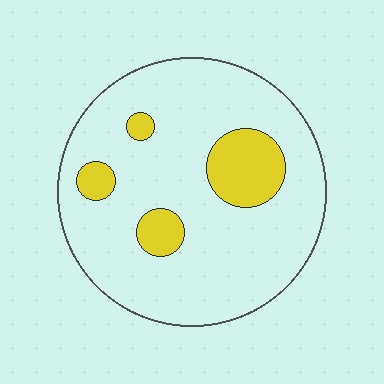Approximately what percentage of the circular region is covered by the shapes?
Approximately 15%.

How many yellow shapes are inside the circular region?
4.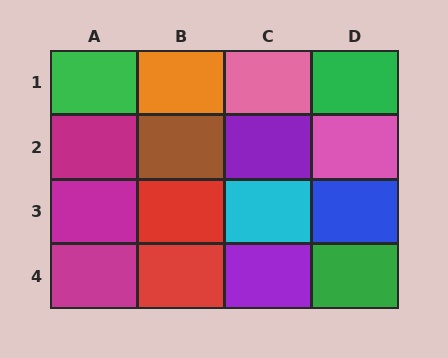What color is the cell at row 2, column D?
Pink.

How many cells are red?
2 cells are red.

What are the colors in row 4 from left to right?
Magenta, red, purple, green.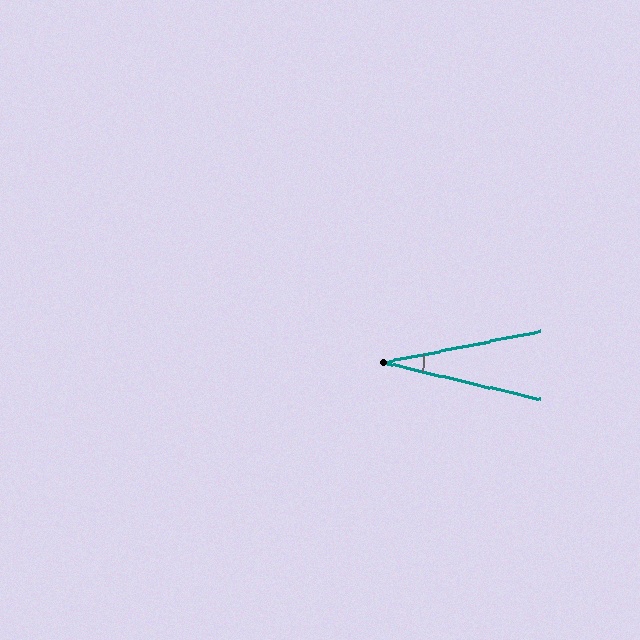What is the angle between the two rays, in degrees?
Approximately 24 degrees.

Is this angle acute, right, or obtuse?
It is acute.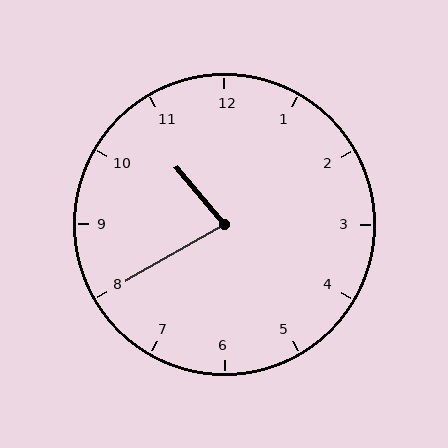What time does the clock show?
10:40.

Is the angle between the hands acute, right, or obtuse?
It is acute.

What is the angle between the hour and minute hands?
Approximately 80 degrees.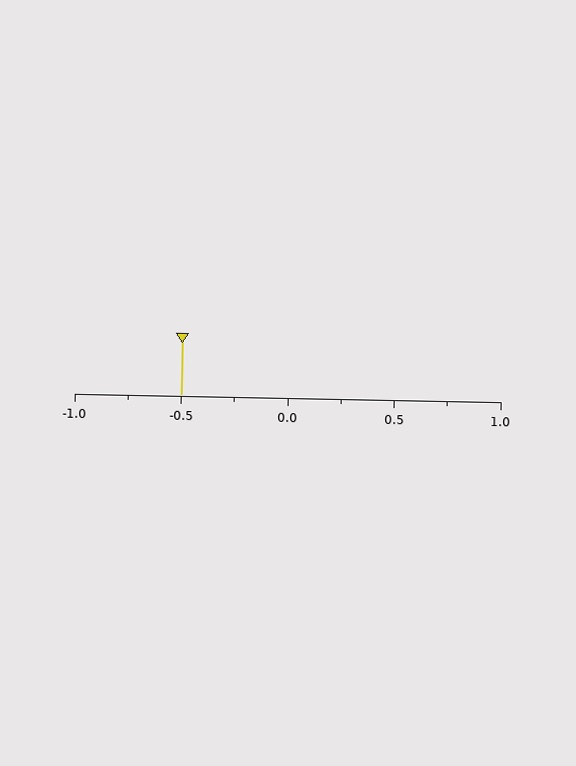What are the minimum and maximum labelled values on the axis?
The axis runs from -1.0 to 1.0.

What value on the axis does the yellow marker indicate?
The marker indicates approximately -0.5.